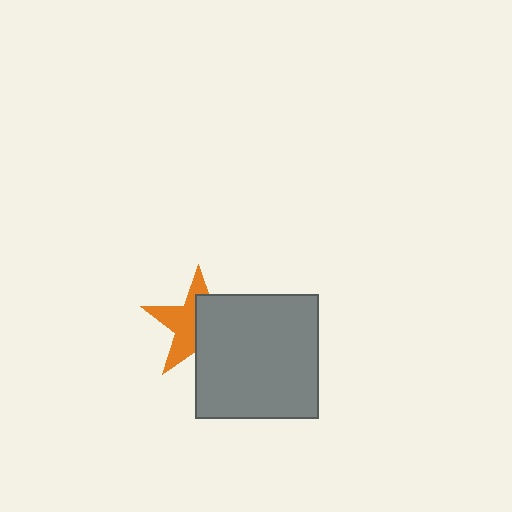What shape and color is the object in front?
The object in front is a gray square.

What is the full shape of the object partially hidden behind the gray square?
The partially hidden object is an orange star.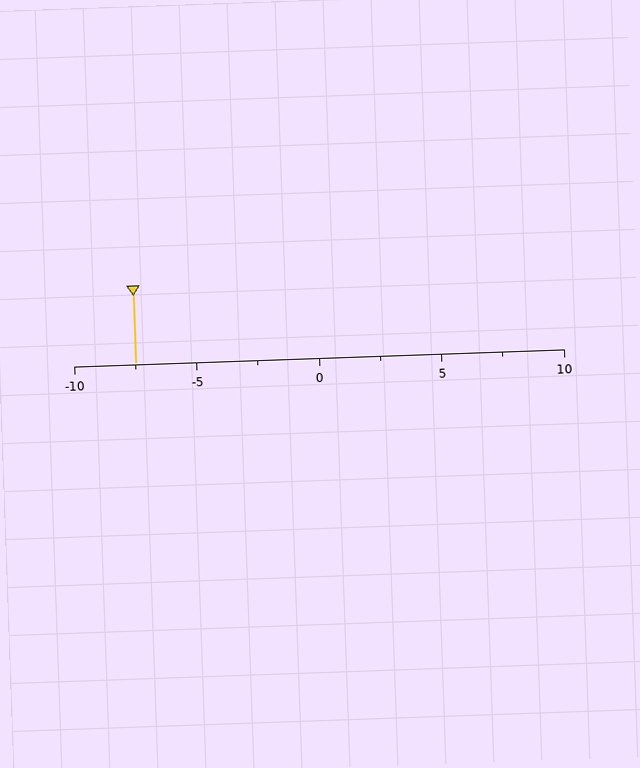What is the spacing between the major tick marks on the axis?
The major ticks are spaced 5 apart.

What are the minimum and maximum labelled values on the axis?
The axis runs from -10 to 10.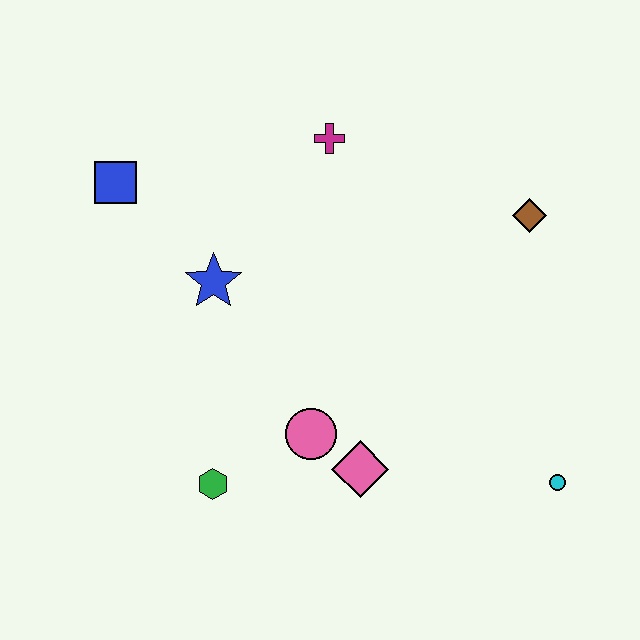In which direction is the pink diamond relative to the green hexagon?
The pink diamond is to the right of the green hexagon.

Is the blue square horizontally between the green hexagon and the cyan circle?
No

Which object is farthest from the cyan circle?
The blue square is farthest from the cyan circle.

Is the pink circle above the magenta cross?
No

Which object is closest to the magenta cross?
The blue star is closest to the magenta cross.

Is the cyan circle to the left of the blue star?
No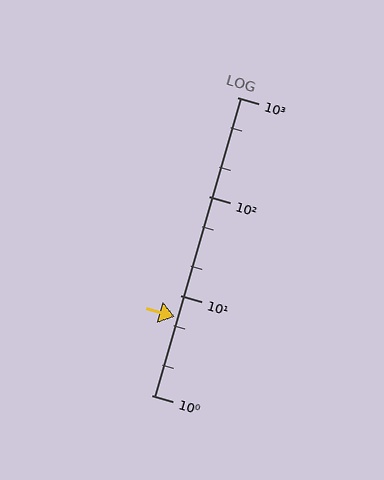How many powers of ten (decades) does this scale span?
The scale spans 3 decades, from 1 to 1000.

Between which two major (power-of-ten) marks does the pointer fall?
The pointer is between 1 and 10.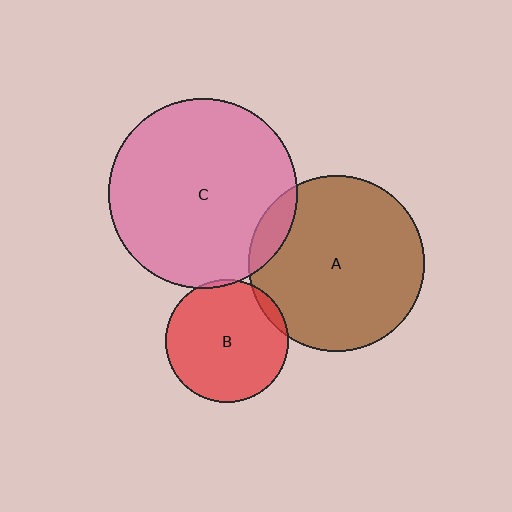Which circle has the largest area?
Circle C (pink).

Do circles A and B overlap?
Yes.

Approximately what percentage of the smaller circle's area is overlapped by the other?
Approximately 5%.